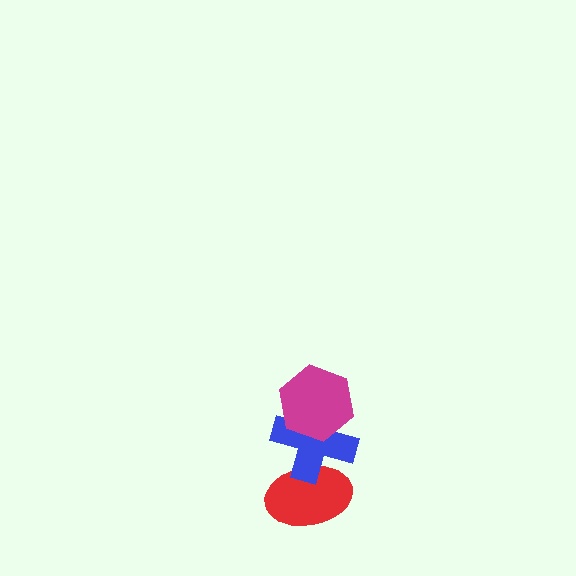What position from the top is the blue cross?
The blue cross is 2nd from the top.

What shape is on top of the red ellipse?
The blue cross is on top of the red ellipse.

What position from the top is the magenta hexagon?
The magenta hexagon is 1st from the top.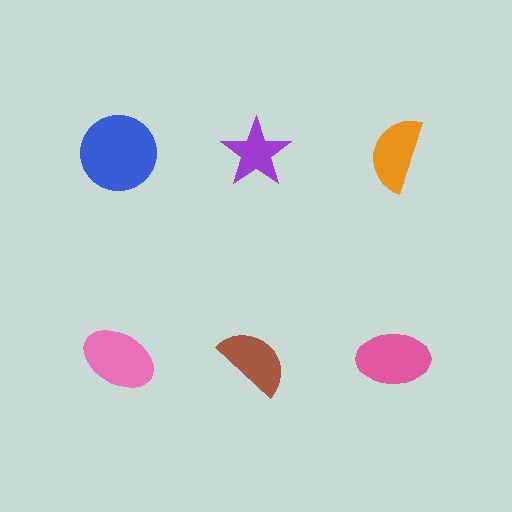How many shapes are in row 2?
3 shapes.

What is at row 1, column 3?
An orange semicircle.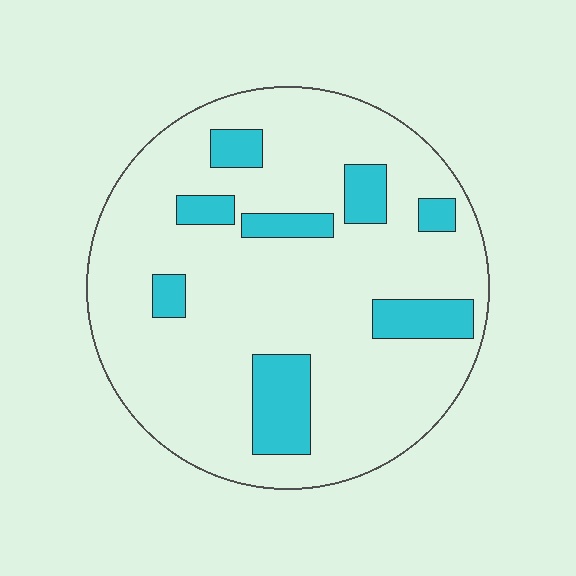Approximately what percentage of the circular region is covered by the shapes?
Approximately 15%.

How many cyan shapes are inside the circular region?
8.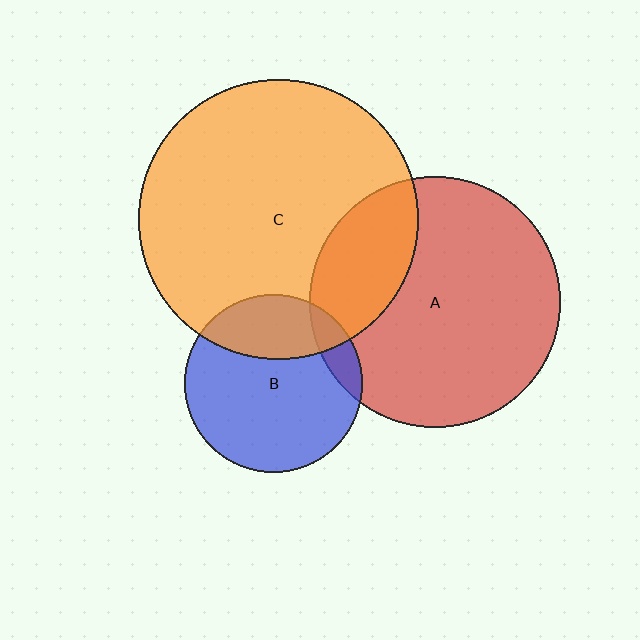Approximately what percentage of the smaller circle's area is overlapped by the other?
Approximately 30%.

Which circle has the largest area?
Circle C (orange).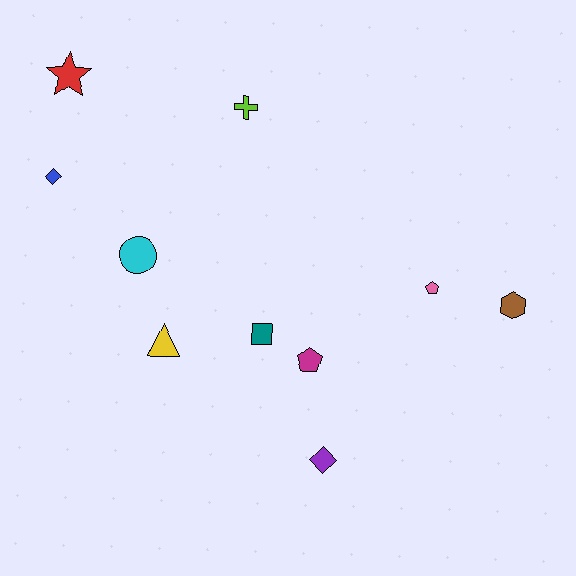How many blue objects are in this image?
There is 1 blue object.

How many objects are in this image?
There are 10 objects.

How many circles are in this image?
There is 1 circle.